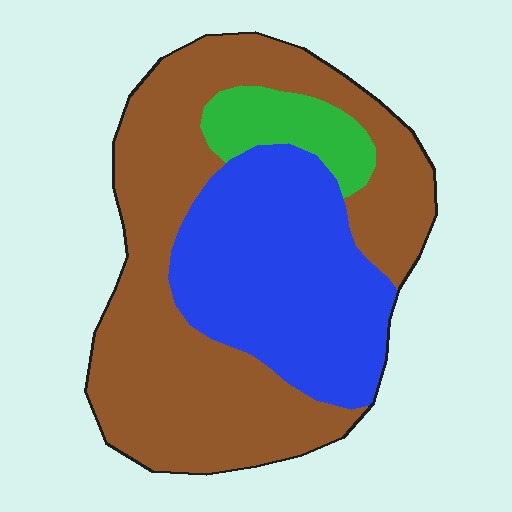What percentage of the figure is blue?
Blue covers around 35% of the figure.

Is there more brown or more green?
Brown.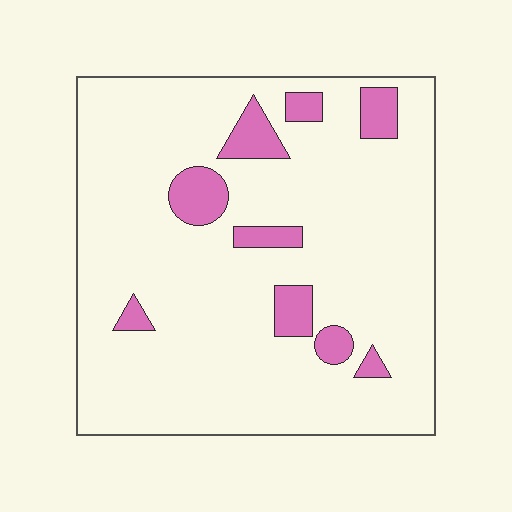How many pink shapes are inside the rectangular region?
9.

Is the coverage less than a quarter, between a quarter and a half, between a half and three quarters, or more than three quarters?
Less than a quarter.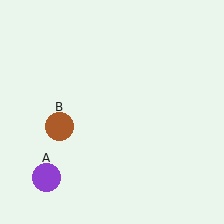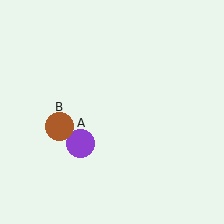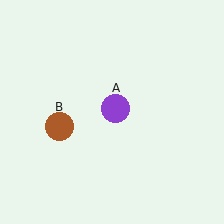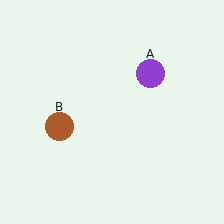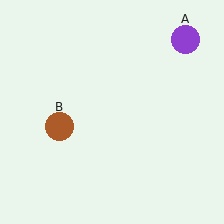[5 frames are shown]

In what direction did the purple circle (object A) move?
The purple circle (object A) moved up and to the right.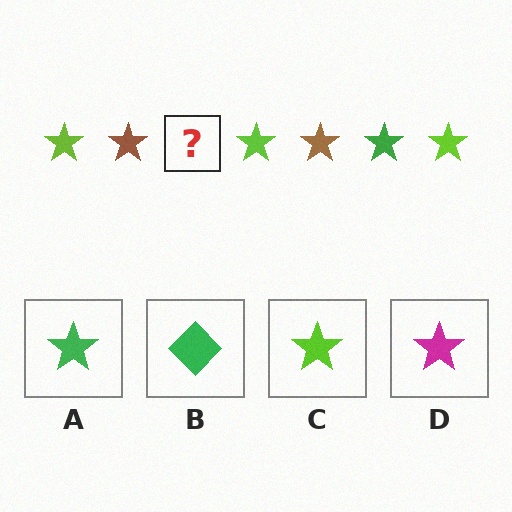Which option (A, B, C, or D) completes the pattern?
A.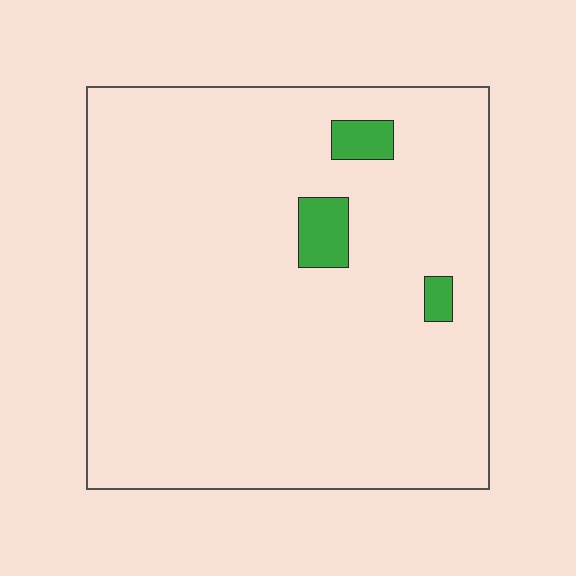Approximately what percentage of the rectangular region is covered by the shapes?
Approximately 5%.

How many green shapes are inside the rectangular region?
3.